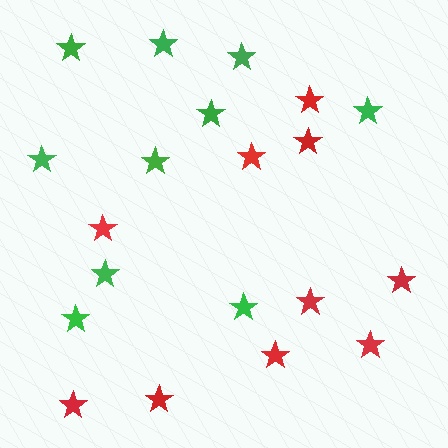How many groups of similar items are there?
There are 2 groups: one group of red stars (10) and one group of green stars (10).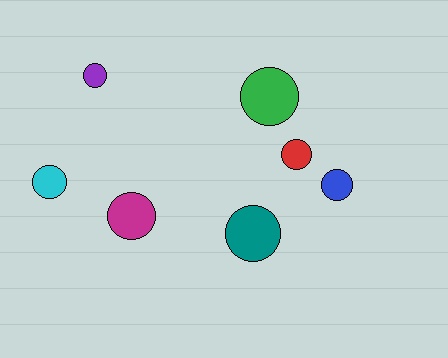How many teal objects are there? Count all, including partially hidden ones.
There is 1 teal object.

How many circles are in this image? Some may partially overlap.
There are 7 circles.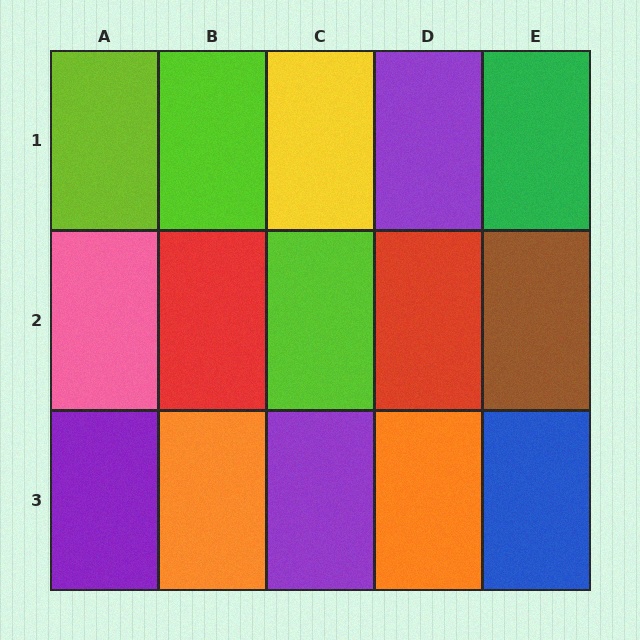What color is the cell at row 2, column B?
Red.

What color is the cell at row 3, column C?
Purple.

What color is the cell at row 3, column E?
Blue.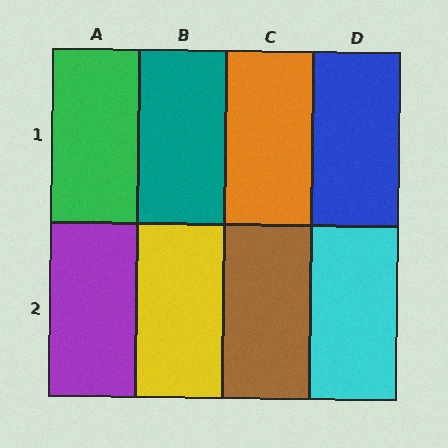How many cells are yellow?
1 cell is yellow.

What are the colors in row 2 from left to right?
Purple, yellow, brown, cyan.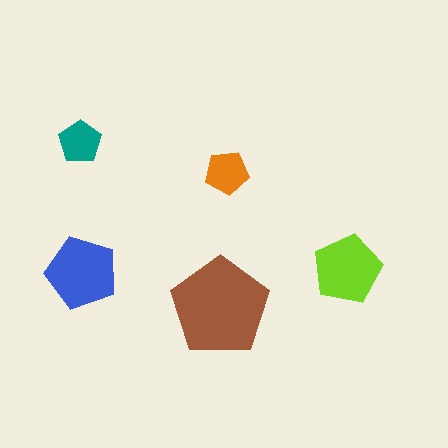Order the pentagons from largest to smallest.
the brown one, the blue one, the lime one, the orange one, the teal one.